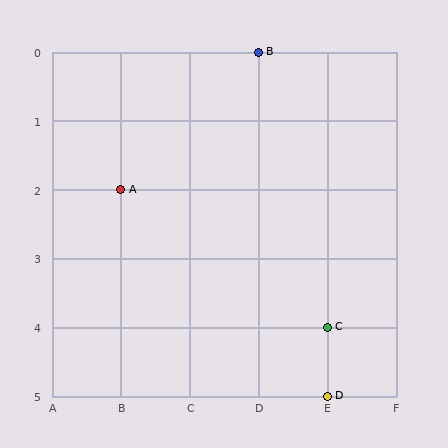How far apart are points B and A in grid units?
Points B and A are 2 columns and 2 rows apart (about 2.8 grid units diagonally).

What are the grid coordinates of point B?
Point B is at grid coordinates (D, 0).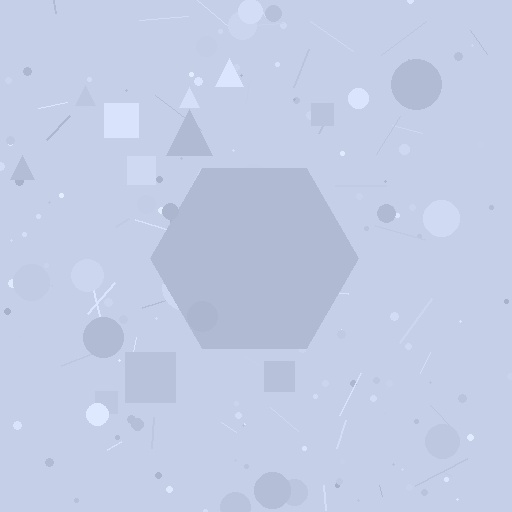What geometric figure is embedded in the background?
A hexagon is embedded in the background.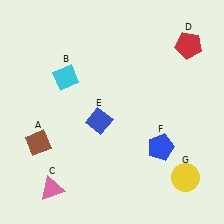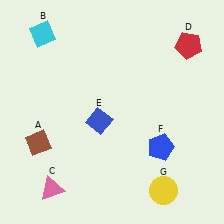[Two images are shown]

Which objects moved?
The objects that moved are: the cyan diamond (B), the yellow circle (G).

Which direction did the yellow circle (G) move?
The yellow circle (G) moved left.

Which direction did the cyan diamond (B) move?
The cyan diamond (B) moved up.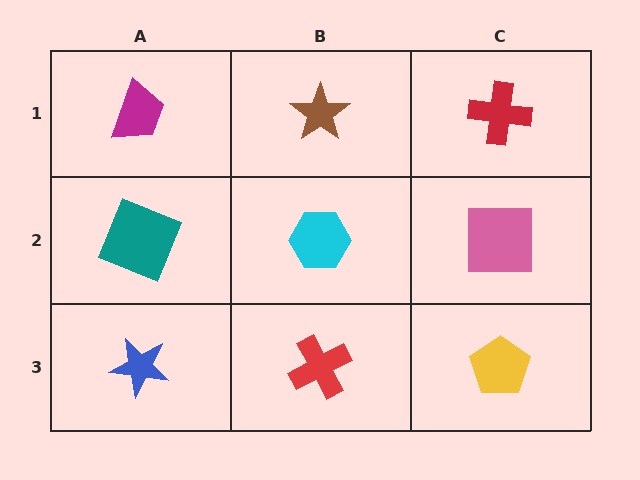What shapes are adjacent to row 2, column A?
A magenta trapezoid (row 1, column A), a blue star (row 3, column A), a cyan hexagon (row 2, column B).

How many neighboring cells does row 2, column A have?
3.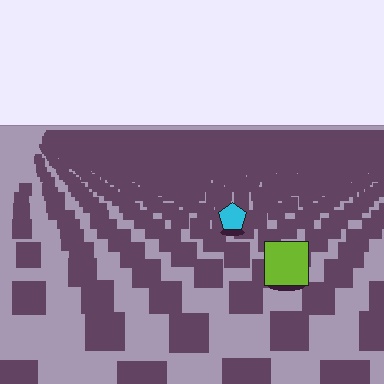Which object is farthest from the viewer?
The cyan pentagon is farthest from the viewer. It appears smaller and the ground texture around it is denser.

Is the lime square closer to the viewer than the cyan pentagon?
Yes. The lime square is closer — you can tell from the texture gradient: the ground texture is coarser near it.